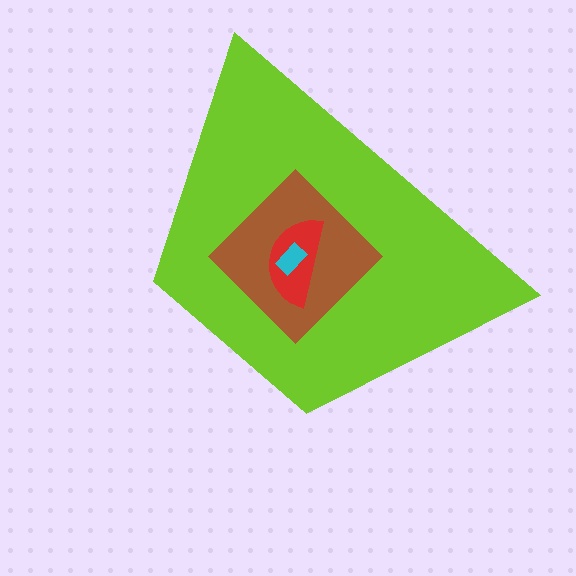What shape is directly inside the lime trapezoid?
The brown diamond.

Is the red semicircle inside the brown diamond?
Yes.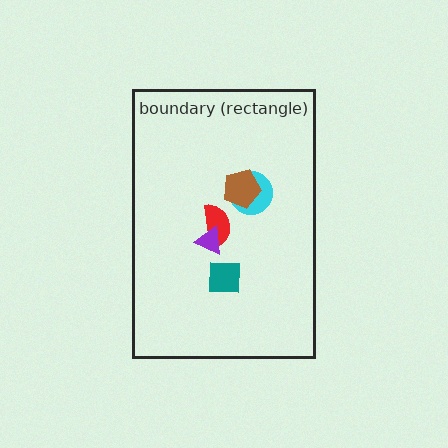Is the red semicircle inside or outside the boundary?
Inside.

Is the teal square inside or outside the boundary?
Inside.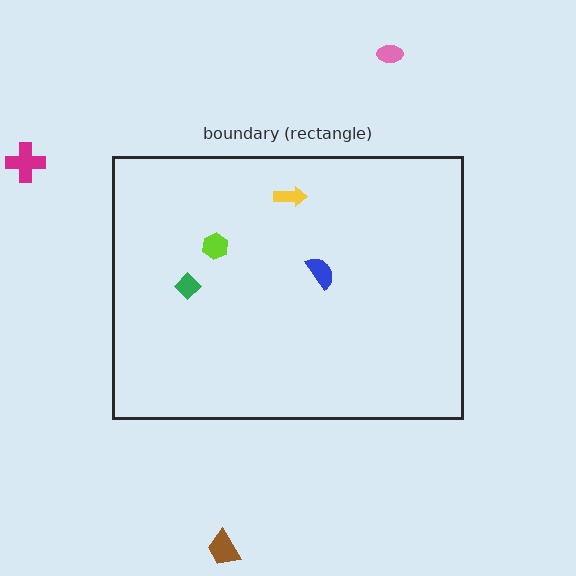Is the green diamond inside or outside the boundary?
Inside.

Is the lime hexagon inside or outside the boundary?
Inside.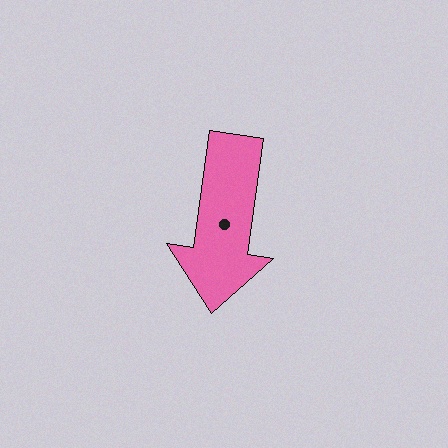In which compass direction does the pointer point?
South.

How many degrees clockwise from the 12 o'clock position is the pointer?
Approximately 188 degrees.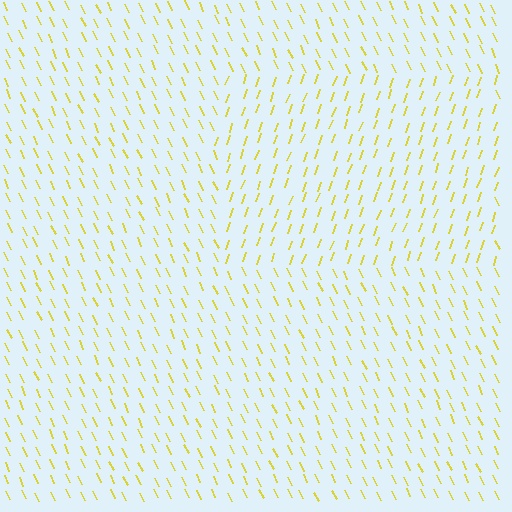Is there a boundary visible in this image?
Yes, there is a texture boundary formed by a change in line orientation.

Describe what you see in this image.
The image is filled with small yellow line segments. A rectangle region in the image has lines oriented differently from the surrounding lines, creating a visible texture boundary.